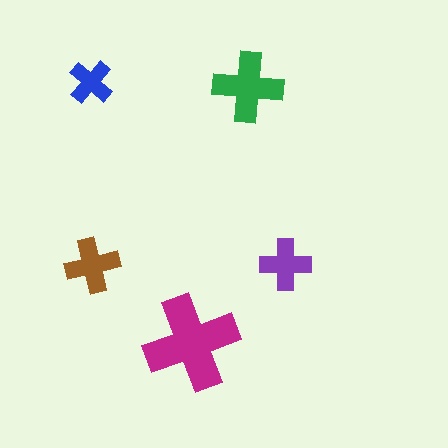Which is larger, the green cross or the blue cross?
The green one.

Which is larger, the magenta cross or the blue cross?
The magenta one.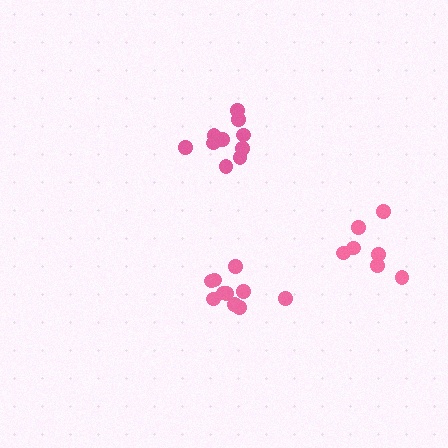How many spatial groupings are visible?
There are 3 spatial groupings.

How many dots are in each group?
Group 1: 10 dots, Group 2: 10 dots, Group 3: 7 dots (27 total).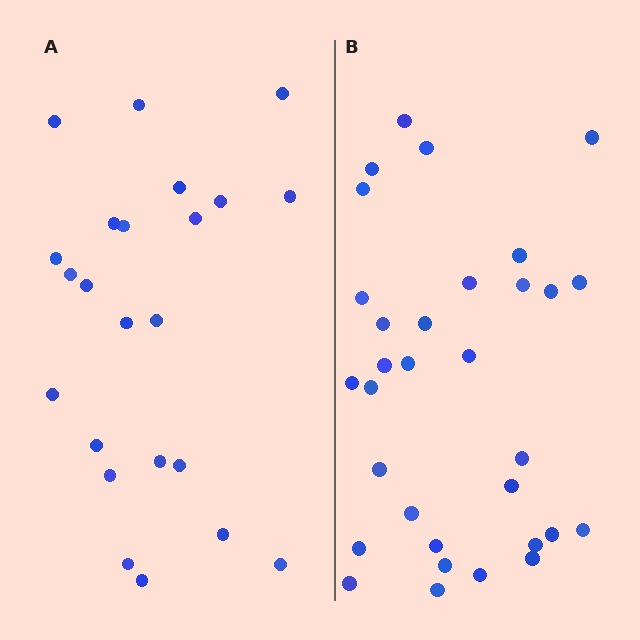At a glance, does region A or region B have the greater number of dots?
Region B (the right region) has more dots.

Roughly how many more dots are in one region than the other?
Region B has roughly 8 or so more dots than region A.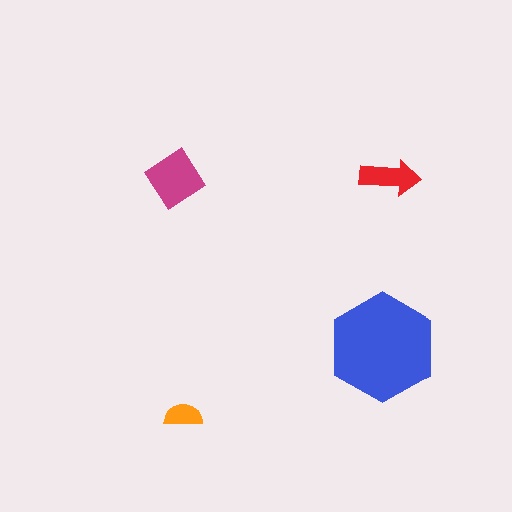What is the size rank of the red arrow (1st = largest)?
3rd.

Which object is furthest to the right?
The red arrow is rightmost.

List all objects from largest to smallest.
The blue hexagon, the magenta diamond, the red arrow, the orange semicircle.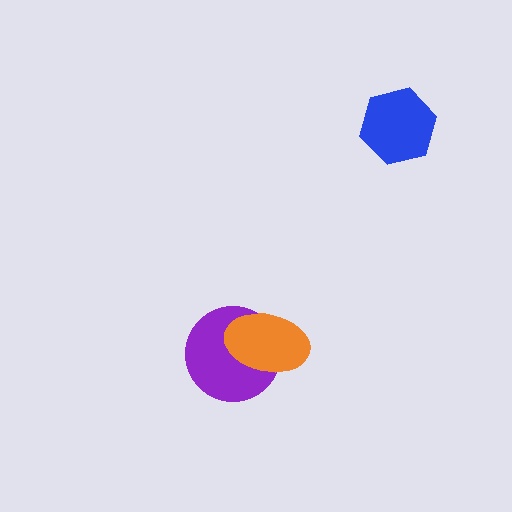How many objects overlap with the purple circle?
1 object overlaps with the purple circle.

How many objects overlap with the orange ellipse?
1 object overlaps with the orange ellipse.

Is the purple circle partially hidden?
Yes, it is partially covered by another shape.